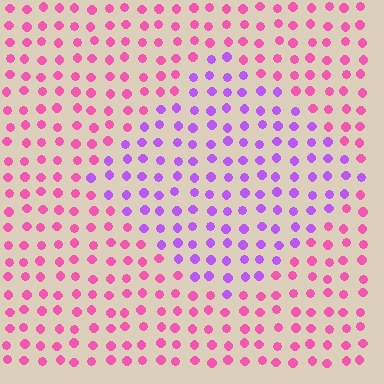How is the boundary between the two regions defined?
The boundary is defined purely by a slight shift in hue (about 48 degrees). Spacing, size, and orientation are identical on both sides.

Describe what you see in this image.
The image is filled with small pink elements in a uniform arrangement. A diamond-shaped region is visible where the elements are tinted to a slightly different hue, forming a subtle color boundary.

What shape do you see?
I see a diamond.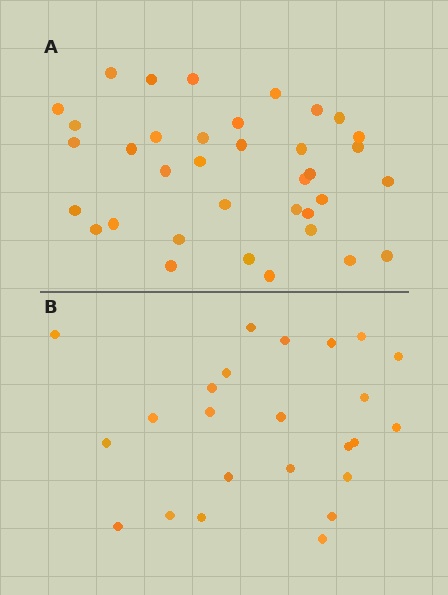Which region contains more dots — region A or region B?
Region A (the top region) has more dots.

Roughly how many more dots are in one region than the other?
Region A has roughly 12 or so more dots than region B.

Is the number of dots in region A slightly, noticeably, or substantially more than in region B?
Region A has substantially more. The ratio is roughly 1.5 to 1.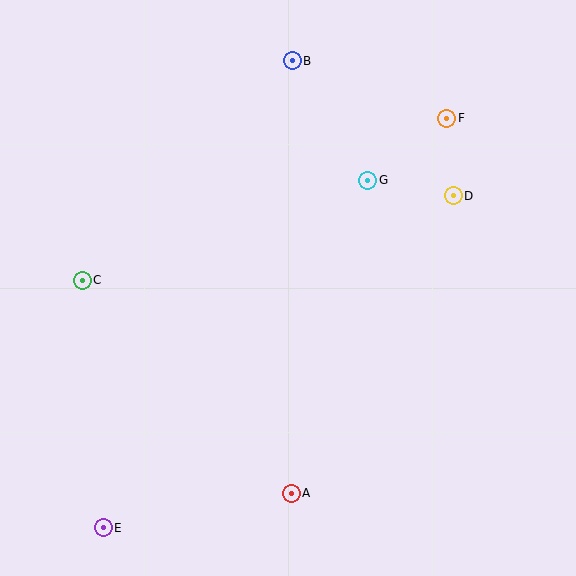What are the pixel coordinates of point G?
Point G is at (368, 180).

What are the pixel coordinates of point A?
Point A is at (291, 493).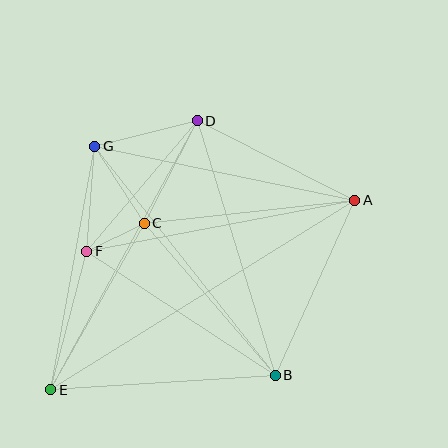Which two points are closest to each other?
Points C and F are closest to each other.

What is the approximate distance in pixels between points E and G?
The distance between E and G is approximately 247 pixels.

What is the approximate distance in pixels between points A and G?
The distance between A and G is approximately 266 pixels.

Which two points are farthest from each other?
Points A and E are farthest from each other.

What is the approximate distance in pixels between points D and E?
The distance between D and E is approximately 306 pixels.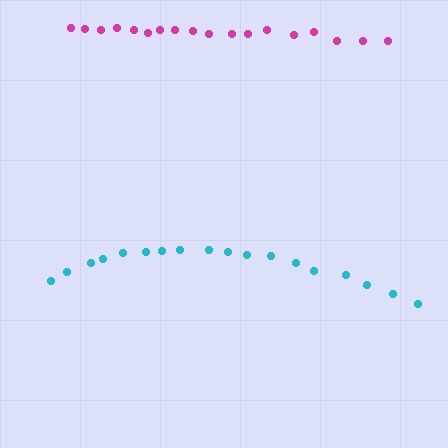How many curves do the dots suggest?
There are 2 distinct paths.